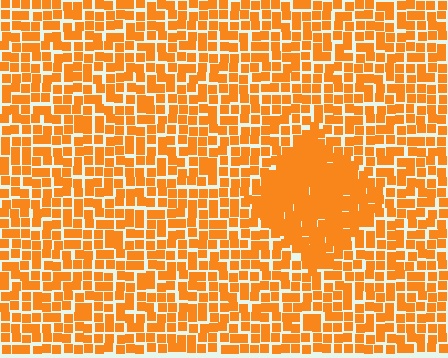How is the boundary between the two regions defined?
The boundary is defined by a change in element density (approximately 1.6x ratio). All elements are the same color, size, and shape.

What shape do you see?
I see a diamond.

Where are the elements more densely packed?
The elements are more densely packed inside the diamond boundary.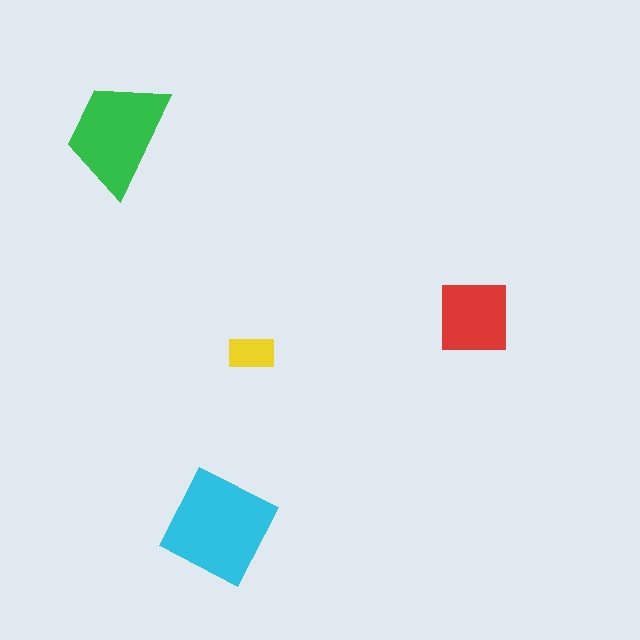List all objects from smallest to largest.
The yellow rectangle, the red square, the green trapezoid, the cyan diamond.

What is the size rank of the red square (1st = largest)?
3rd.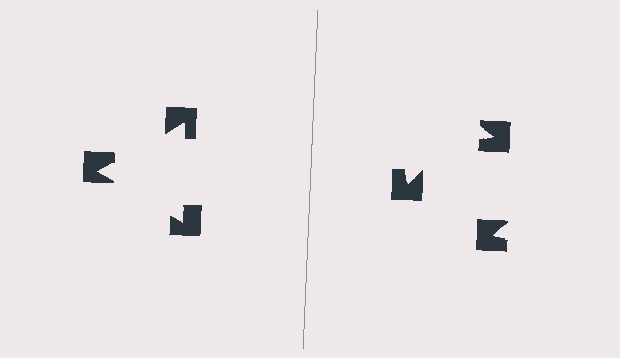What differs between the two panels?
The notched squares are positioned identically on both sides; only the wedge orientations differ. On the left they align to a triangle; on the right they are misaligned.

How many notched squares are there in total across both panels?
6 — 3 on each side.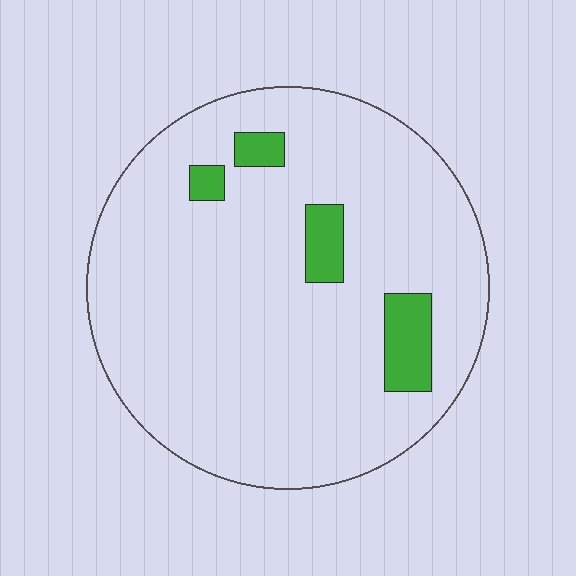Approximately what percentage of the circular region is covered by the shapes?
Approximately 10%.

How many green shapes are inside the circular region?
4.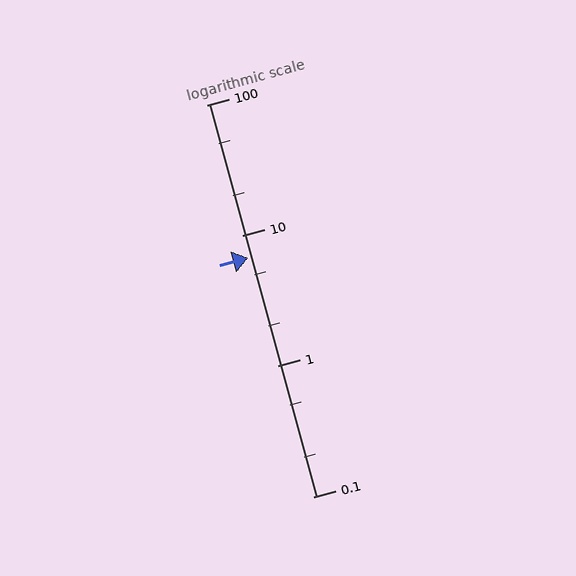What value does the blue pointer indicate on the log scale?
The pointer indicates approximately 6.7.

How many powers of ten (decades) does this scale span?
The scale spans 3 decades, from 0.1 to 100.